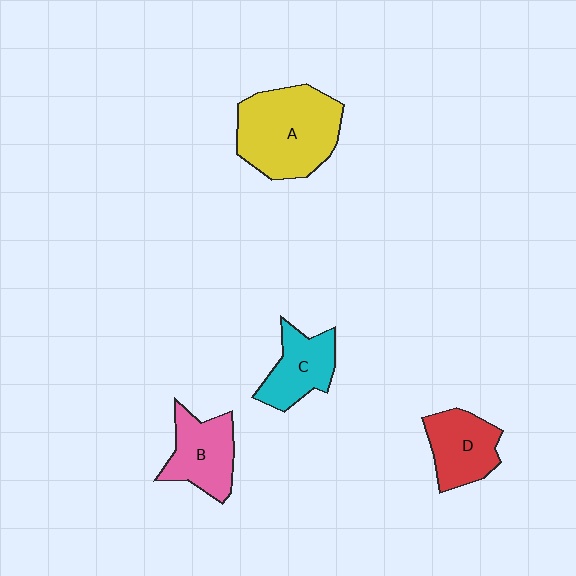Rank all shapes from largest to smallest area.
From largest to smallest: A (yellow), B (pink), D (red), C (cyan).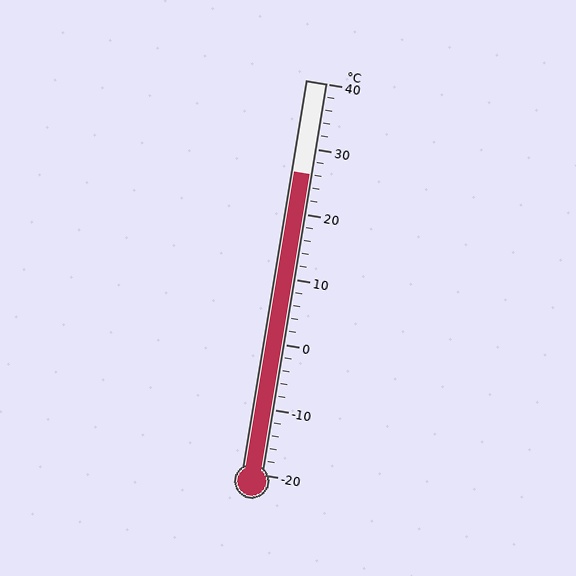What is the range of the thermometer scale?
The thermometer scale ranges from -20°C to 40°C.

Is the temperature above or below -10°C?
The temperature is above -10°C.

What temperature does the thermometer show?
The thermometer shows approximately 26°C.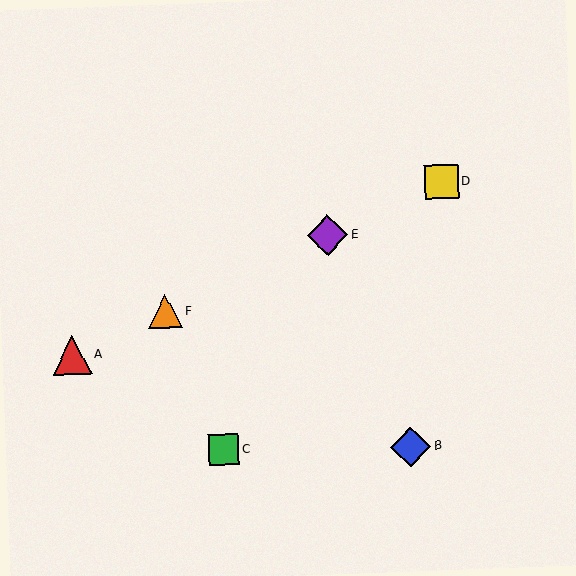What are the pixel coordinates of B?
Object B is at (411, 447).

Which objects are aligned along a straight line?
Objects A, D, E, F are aligned along a straight line.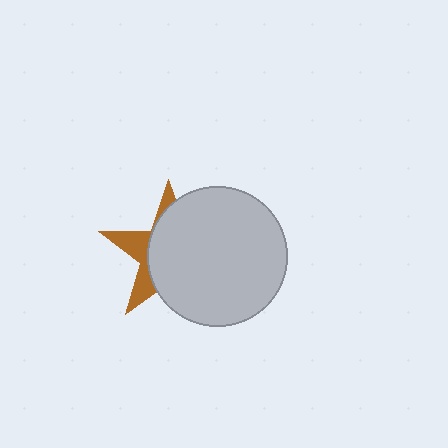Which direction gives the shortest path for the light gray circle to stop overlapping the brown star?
Moving right gives the shortest separation.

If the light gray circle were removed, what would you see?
You would see the complete brown star.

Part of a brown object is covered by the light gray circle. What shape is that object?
It is a star.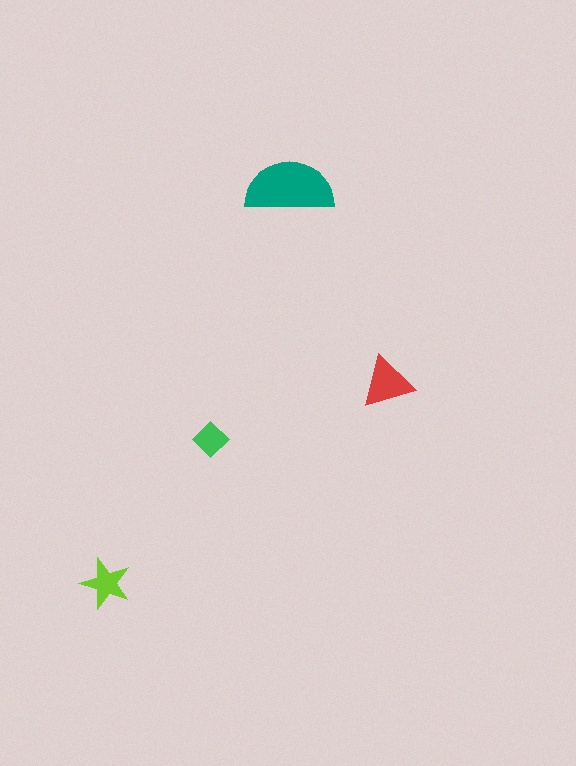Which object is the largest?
The teal semicircle.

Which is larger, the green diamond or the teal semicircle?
The teal semicircle.